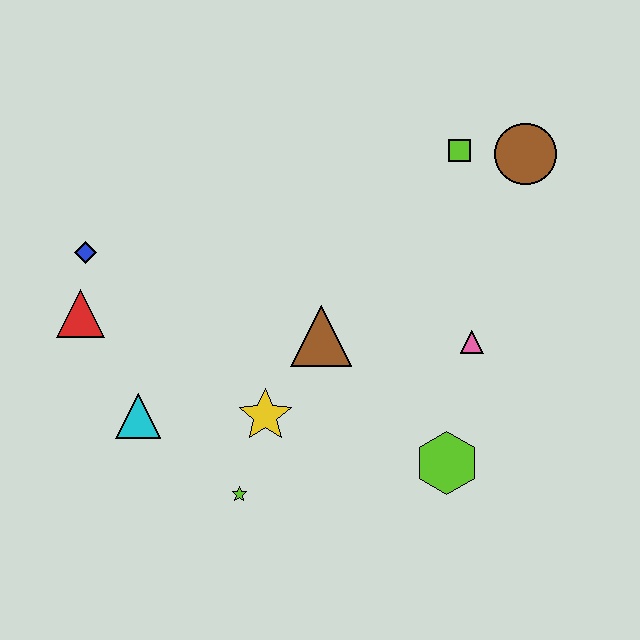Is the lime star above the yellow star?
No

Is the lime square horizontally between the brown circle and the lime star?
Yes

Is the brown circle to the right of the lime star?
Yes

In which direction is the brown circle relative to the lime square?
The brown circle is to the right of the lime square.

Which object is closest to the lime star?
The yellow star is closest to the lime star.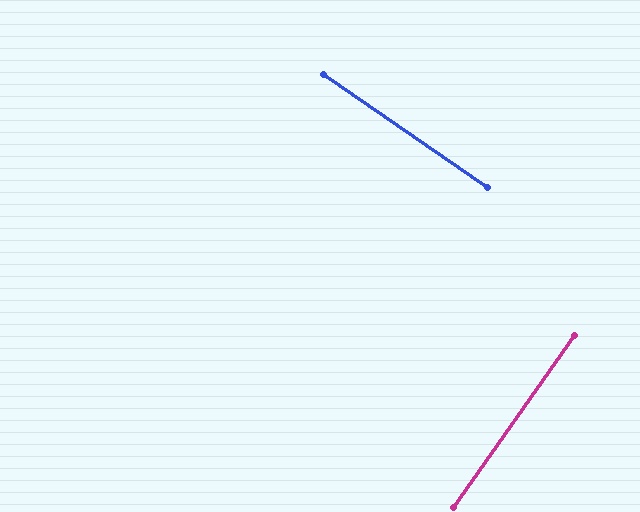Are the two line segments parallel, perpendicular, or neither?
Perpendicular — they meet at approximately 89°.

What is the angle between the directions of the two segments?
Approximately 89 degrees.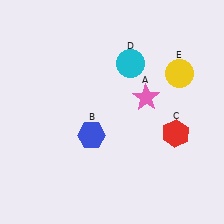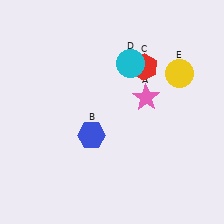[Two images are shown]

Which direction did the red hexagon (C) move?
The red hexagon (C) moved up.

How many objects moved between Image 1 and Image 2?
1 object moved between the two images.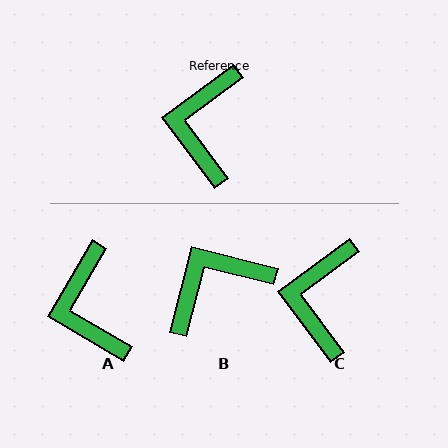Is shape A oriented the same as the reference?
No, it is off by about 23 degrees.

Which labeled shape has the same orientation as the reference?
C.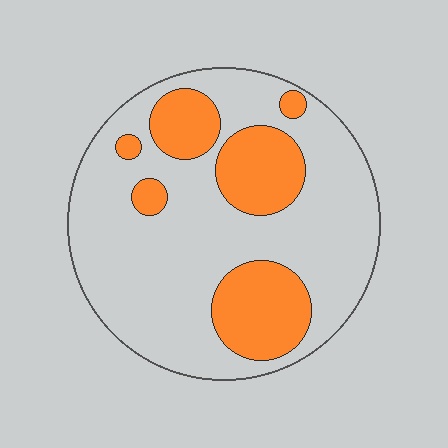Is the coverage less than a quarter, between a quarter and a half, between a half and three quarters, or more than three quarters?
Between a quarter and a half.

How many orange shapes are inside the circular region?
6.